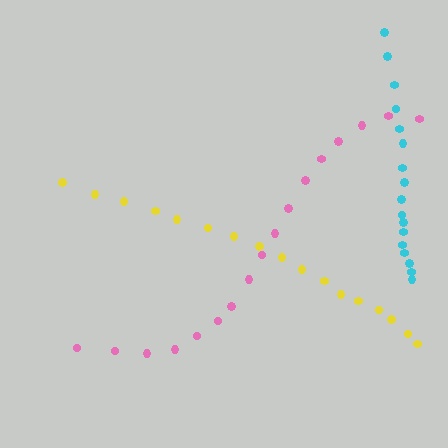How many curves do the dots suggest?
There are 3 distinct paths.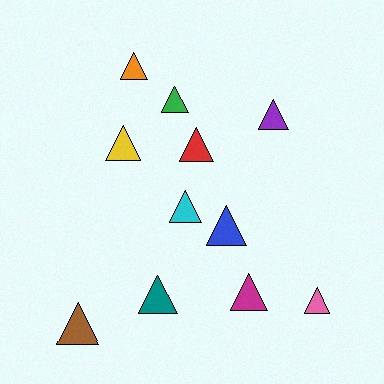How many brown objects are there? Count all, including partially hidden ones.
There is 1 brown object.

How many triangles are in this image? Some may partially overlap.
There are 11 triangles.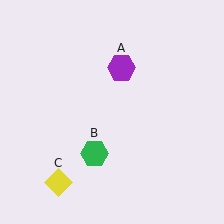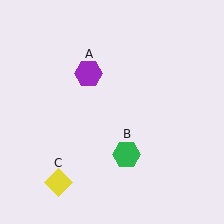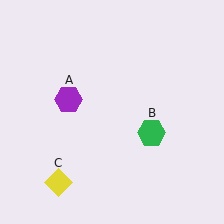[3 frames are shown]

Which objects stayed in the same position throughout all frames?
Yellow diamond (object C) remained stationary.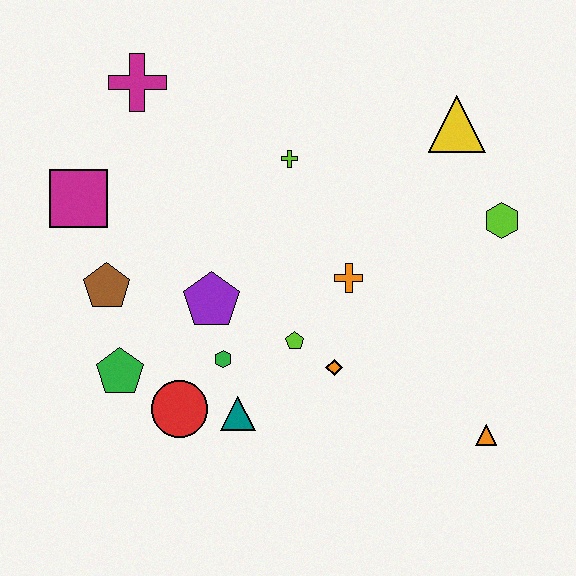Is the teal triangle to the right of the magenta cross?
Yes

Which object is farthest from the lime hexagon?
The magenta square is farthest from the lime hexagon.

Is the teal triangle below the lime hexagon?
Yes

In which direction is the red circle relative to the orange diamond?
The red circle is to the left of the orange diamond.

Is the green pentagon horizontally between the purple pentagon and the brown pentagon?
Yes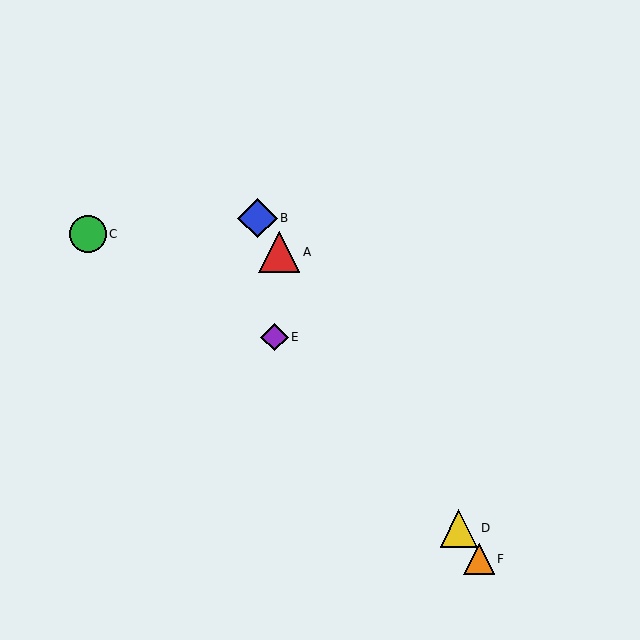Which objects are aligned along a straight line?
Objects A, B, D, F are aligned along a straight line.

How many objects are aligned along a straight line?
4 objects (A, B, D, F) are aligned along a straight line.